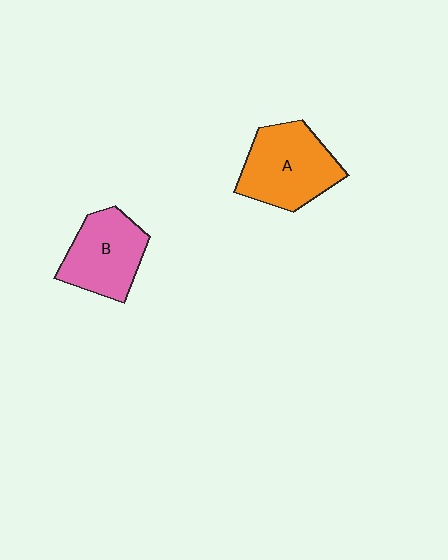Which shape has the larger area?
Shape A (orange).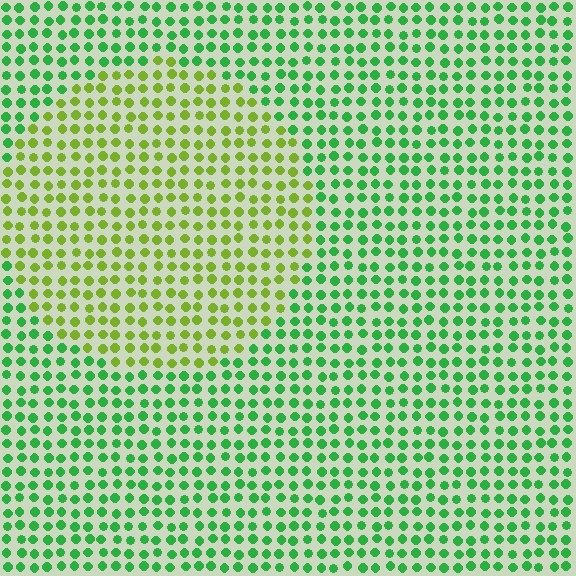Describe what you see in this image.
The image is filled with small green elements in a uniform arrangement. A circle-shaped region is visible where the elements are tinted to a slightly different hue, forming a subtle color boundary.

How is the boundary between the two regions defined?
The boundary is defined purely by a slight shift in hue (about 45 degrees). Spacing, size, and orientation are identical on both sides.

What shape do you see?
I see a circle.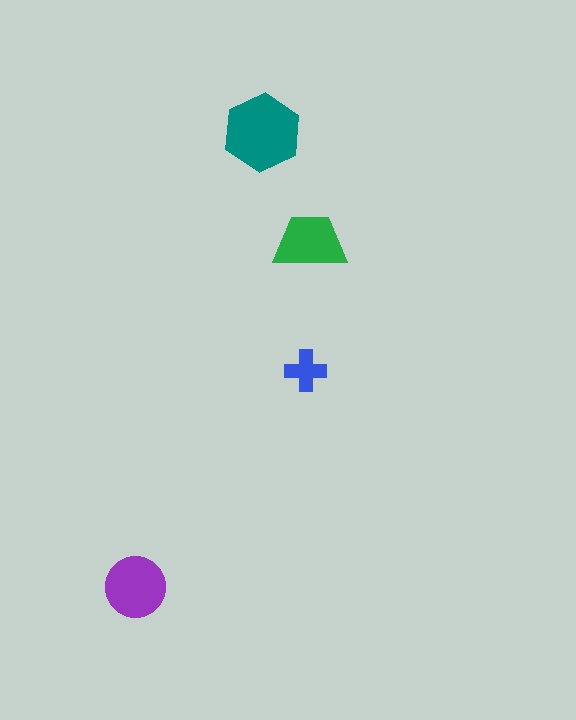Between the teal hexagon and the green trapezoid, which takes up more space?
The teal hexagon.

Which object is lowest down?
The purple circle is bottommost.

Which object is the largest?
The teal hexagon.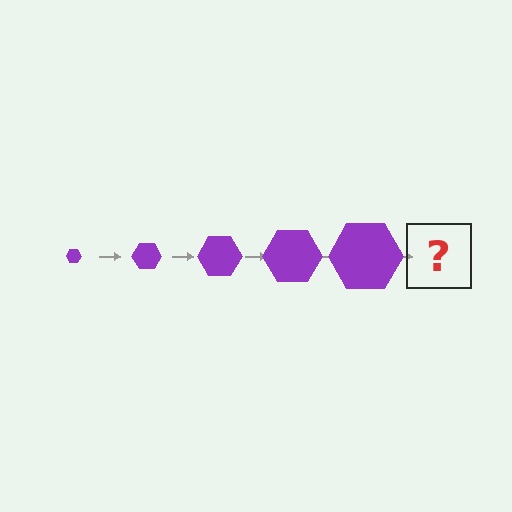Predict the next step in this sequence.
The next step is a purple hexagon, larger than the previous one.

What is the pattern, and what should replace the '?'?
The pattern is that the hexagon gets progressively larger each step. The '?' should be a purple hexagon, larger than the previous one.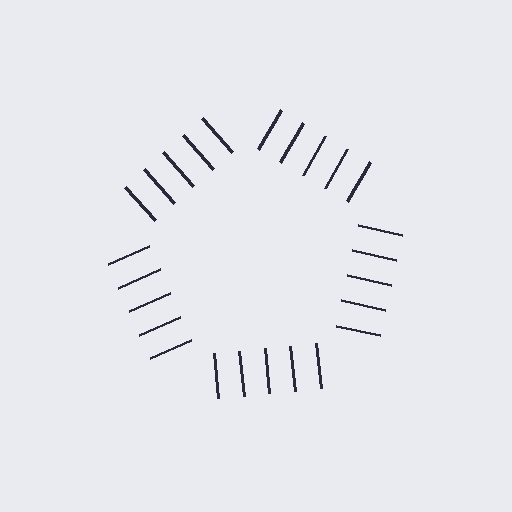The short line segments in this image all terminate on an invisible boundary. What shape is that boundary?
An illusory pentagon — the line segments terminate on its edges but no continuous stroke is drawn.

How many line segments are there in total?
25 — 5 along each of the 5 edges.